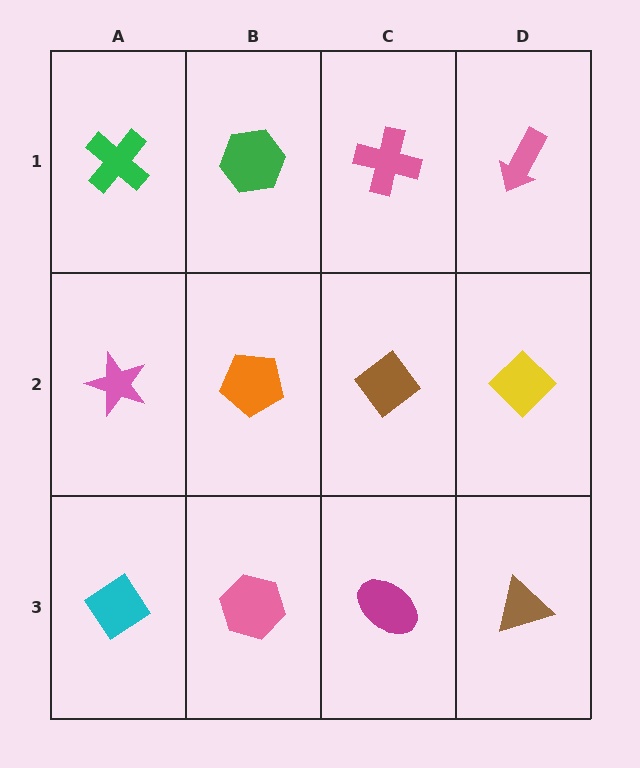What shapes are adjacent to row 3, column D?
A yellow diamond (row 2, column D), a magenta ellipse (row 3, column C).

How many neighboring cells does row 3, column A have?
2.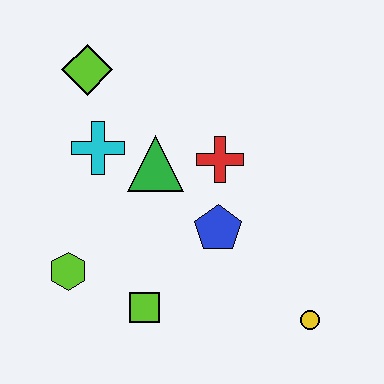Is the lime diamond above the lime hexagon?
Yes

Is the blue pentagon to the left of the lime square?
No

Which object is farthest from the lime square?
The lime diamond is farthest from the lime square.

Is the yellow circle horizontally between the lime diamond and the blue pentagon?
No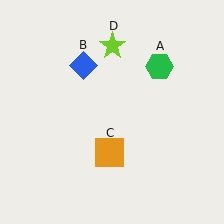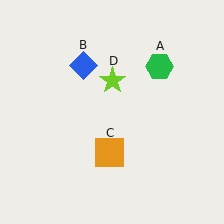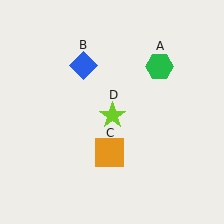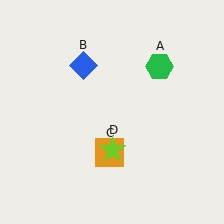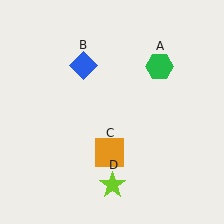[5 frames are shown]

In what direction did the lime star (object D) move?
The lime star (object D) moved down.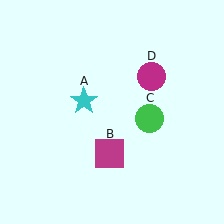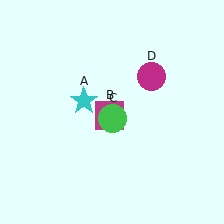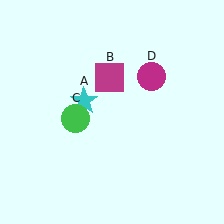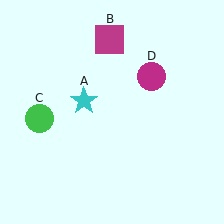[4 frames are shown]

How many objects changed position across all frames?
2 objects changed position: magenta square (object B), green circle (object C).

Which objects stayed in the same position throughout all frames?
Cyan star (object A) and magenta circle (object D) remained stationary.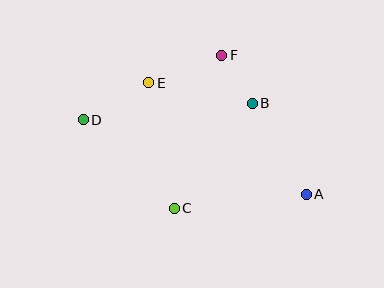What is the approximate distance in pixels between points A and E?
The distance between A and E is approximately 193 pixels.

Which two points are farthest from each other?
Points A and D are farthest from each other.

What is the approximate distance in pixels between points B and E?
The distance between B and E is approximately 106 pixels.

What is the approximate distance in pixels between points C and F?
The distance between C and F is approximately 160 pixels.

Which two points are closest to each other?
Points B and F are closest to each other.